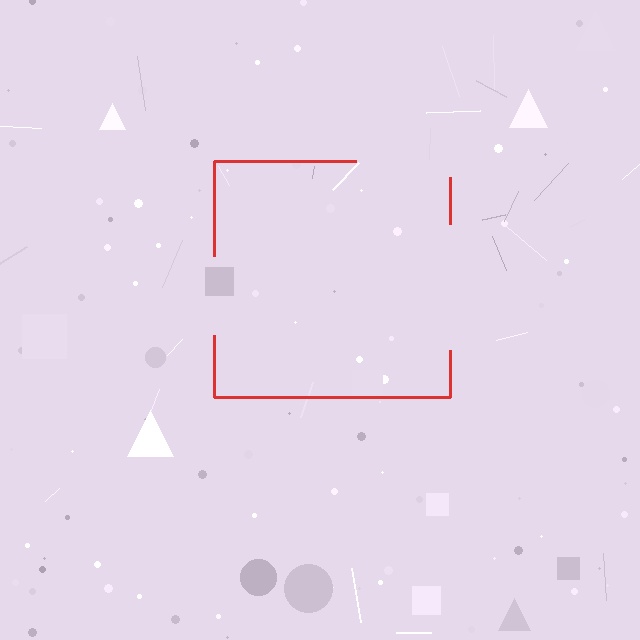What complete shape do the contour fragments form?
The contour fragments form a square.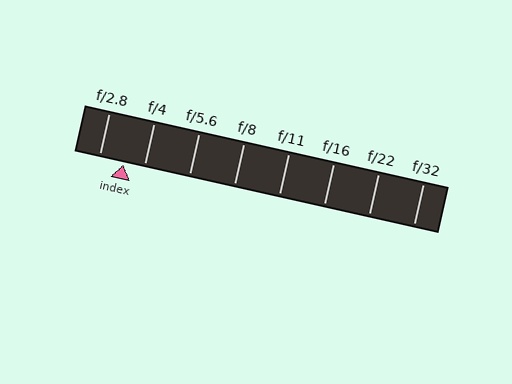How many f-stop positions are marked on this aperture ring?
There are 8 f-stop positions marked.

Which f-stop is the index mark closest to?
The index mark is closest to f/4.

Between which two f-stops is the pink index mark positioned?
The index mark is between f/2.8 and f/4.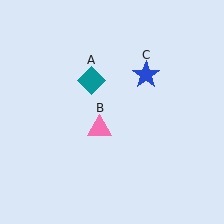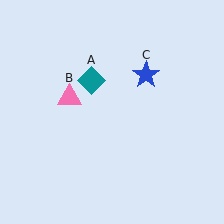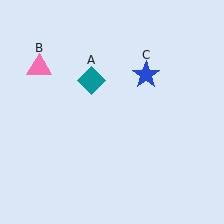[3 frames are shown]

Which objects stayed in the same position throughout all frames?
Teal diamond (object A) and blue star (object C) remained stationary.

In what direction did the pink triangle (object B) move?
The pink triangle (object B) moved up and to the left.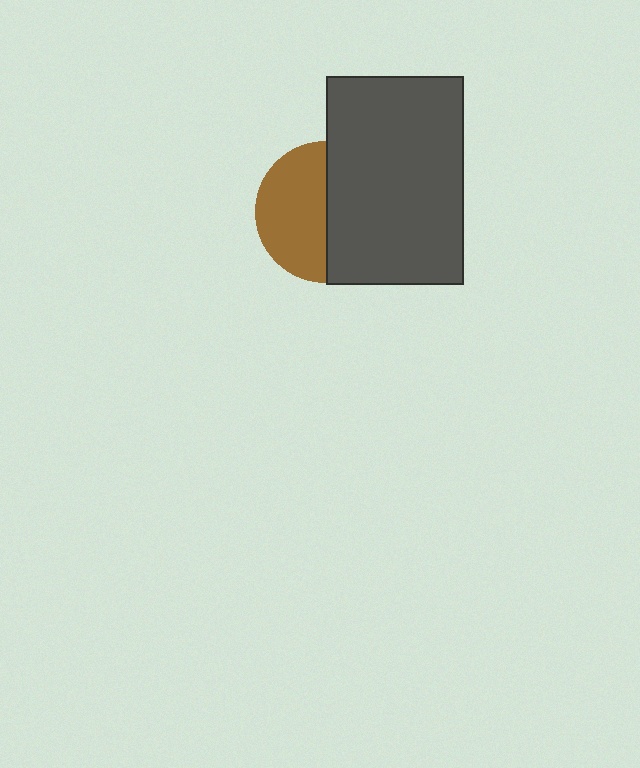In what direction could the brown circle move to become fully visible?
The brown circle could move left. That would shift it out from behind the dark gray rectangle entirely.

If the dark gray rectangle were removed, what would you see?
You would see the complete brown circle.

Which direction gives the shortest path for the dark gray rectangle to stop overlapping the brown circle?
Moving right gives the shortest separation.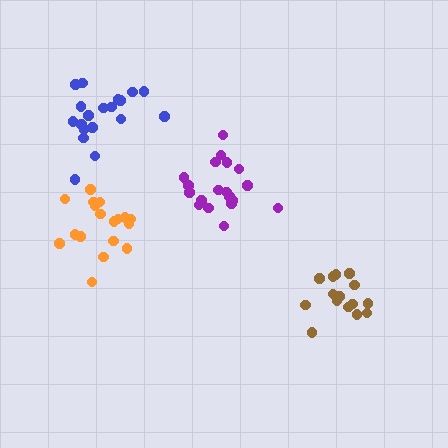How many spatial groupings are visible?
There are 4 spatial groupings.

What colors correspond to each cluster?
The clusters are colored: purple, blue, orange, brown.